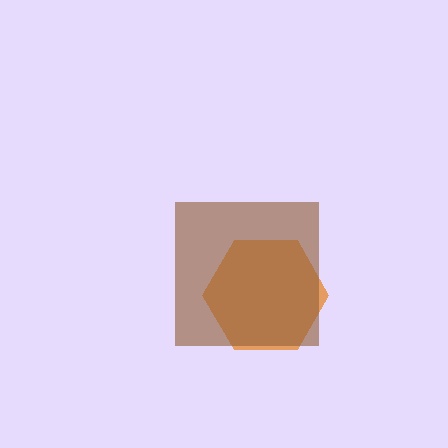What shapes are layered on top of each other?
The layered shapes are: an orange hexagon, a brown square.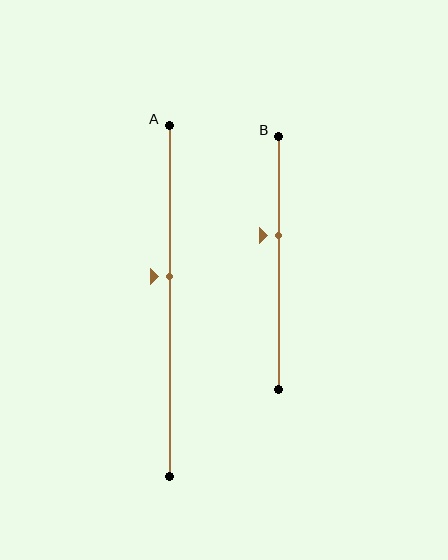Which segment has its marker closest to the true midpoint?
Segment A has its marker closest to the true midpoint.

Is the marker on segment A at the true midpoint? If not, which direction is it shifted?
No, the marker on segment A is shifted upward by about 7% of the segment length.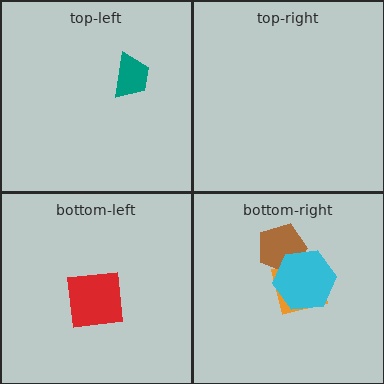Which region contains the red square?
The bottom-left region.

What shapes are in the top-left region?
The teal trapezoid.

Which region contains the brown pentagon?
The bottom-right region.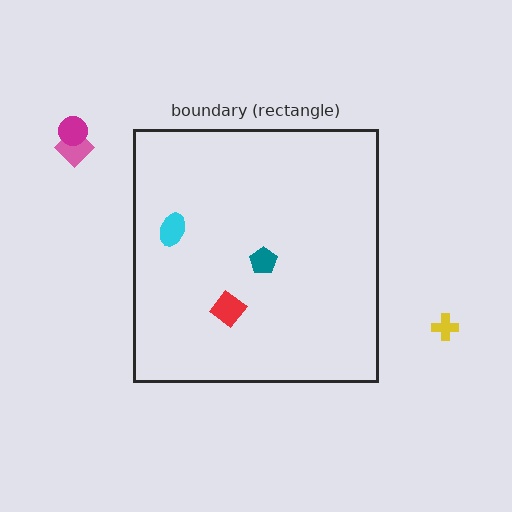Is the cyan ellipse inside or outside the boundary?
Inside.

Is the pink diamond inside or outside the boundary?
Outside.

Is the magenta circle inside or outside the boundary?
Outside.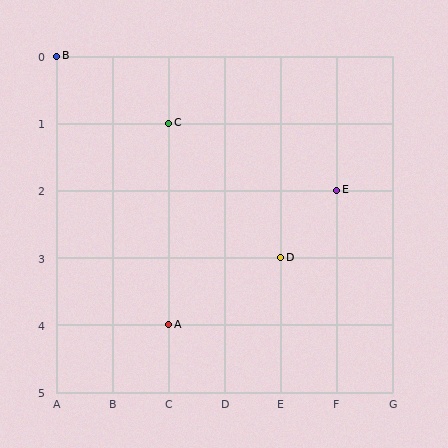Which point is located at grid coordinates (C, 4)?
Point A is at (C, 4).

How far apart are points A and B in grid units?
Points A and B are 2 columns and 4 rows apart (about 4.5 grid units diagonally).